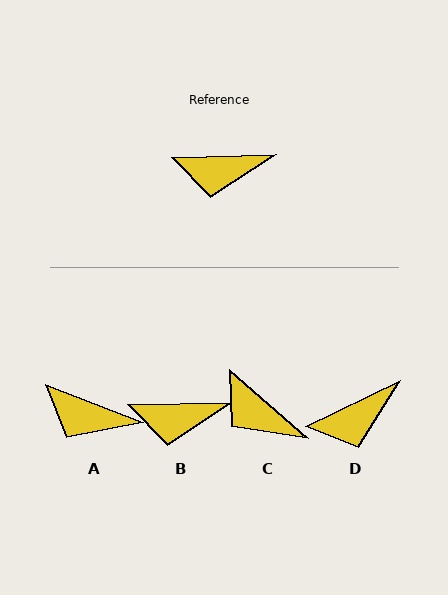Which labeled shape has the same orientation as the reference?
B.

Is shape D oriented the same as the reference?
No, it is off by about 24 degrees.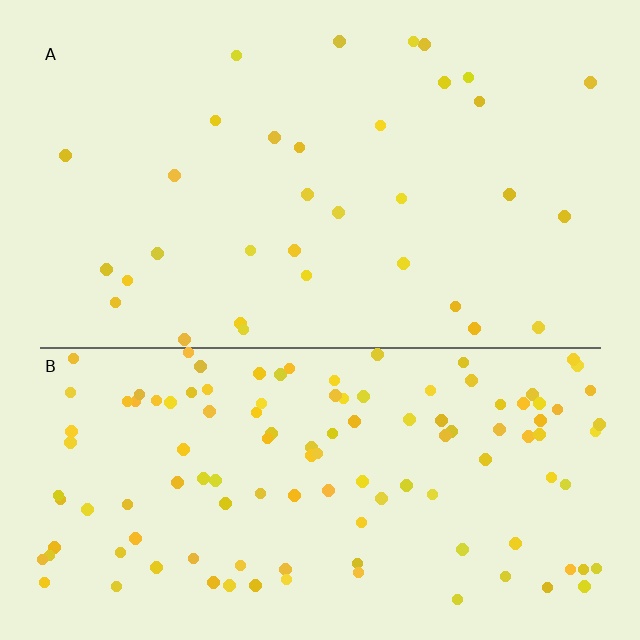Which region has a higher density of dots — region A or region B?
B (the bottom).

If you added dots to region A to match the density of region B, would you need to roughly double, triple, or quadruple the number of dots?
Approximately quadruple.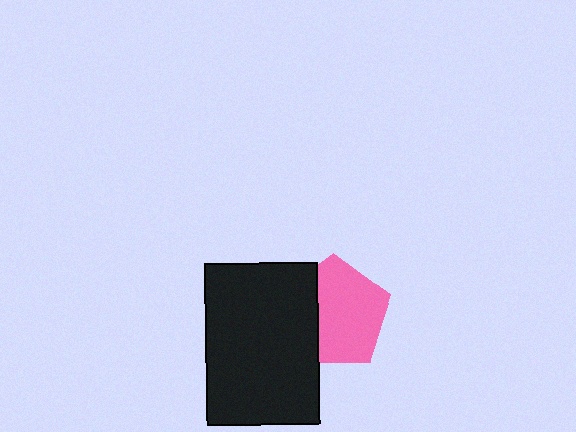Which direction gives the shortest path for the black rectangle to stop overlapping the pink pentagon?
Moving left gives the shortest separation.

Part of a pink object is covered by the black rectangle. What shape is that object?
It is a pentagon.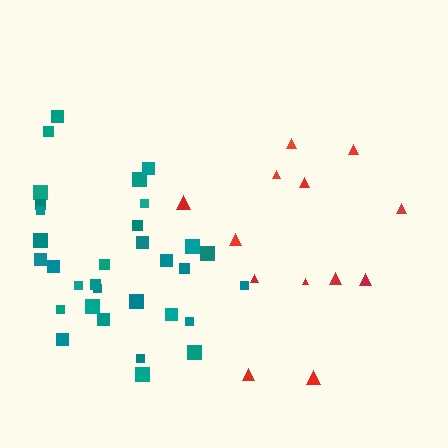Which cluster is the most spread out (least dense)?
Red.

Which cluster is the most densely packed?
Teal.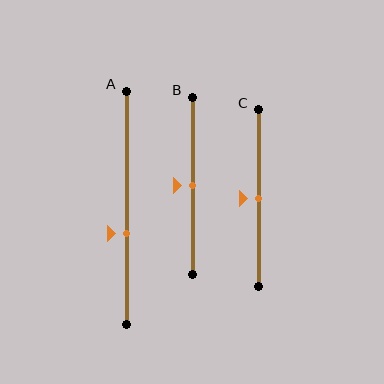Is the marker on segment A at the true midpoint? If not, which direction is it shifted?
No, the marker on segment A is shifted downward by about 11% of the segment length.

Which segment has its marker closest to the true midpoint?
Segment B has its marker closest to the true midpoint.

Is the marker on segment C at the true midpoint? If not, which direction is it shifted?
Yes, the marker on segment C is at the true midpoint.